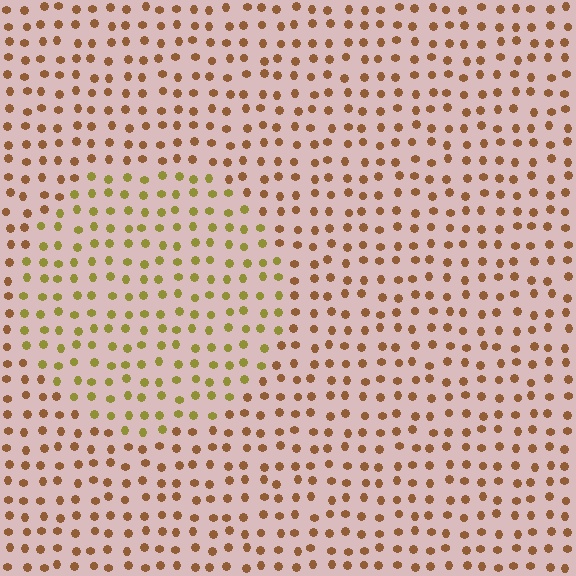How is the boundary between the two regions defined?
The boundary is defined purely by a slight shift in hue (about 35 degrees). Spacing, size, and orientation are identical on both sides.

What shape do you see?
I see a circle.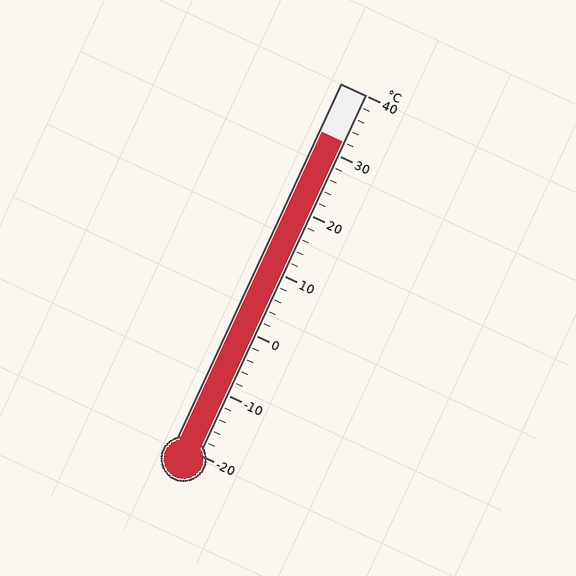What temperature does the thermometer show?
The thermometer shows approximately 32°C.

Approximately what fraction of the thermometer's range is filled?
The thermometer is filled to approximately 85% of its range.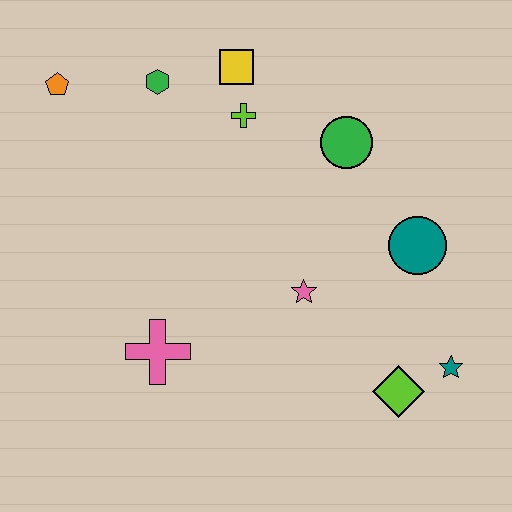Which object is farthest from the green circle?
The orange pentagon is farthest from the green circle.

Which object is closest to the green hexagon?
The yellow square is closest to the green hexagon.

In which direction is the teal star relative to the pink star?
The teal star is to the right of the pink star.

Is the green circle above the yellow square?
No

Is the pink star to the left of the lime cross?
No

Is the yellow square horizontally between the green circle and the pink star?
No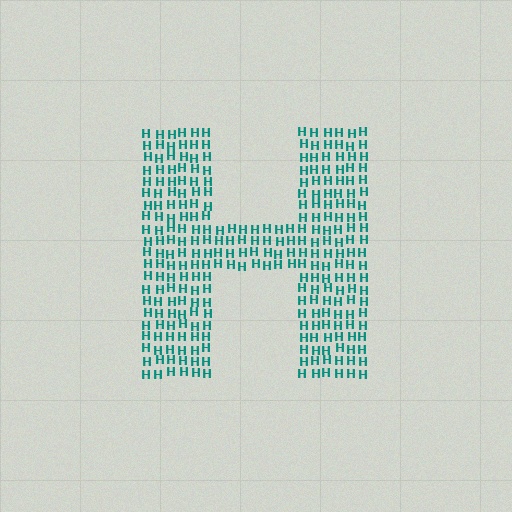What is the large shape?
The large shape is the letter H.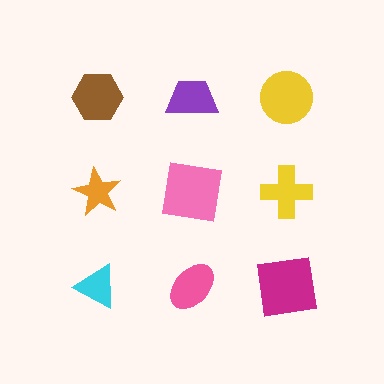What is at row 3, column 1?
A cyan triangle.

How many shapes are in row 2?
3 shapes.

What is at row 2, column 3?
A yellow cross.